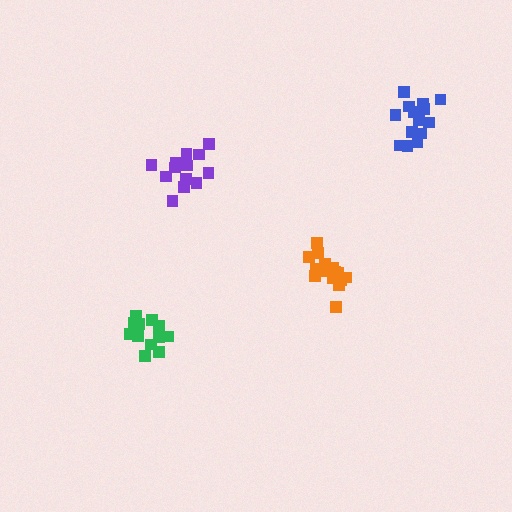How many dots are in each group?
Group 1: 14 dots, Group 2: 13 dots, Group 3: 15 dots, Group 4: 14 dots (56 total).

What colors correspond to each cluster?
The clusters are colored: blue, purple, orange, green.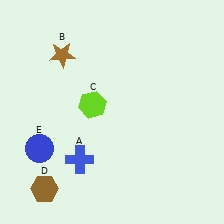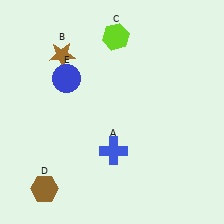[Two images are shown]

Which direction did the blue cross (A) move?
The blue cross (A) moved right.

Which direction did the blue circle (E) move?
The blue circle (E) moved up.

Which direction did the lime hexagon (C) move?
The lime hexagon (C) moved up.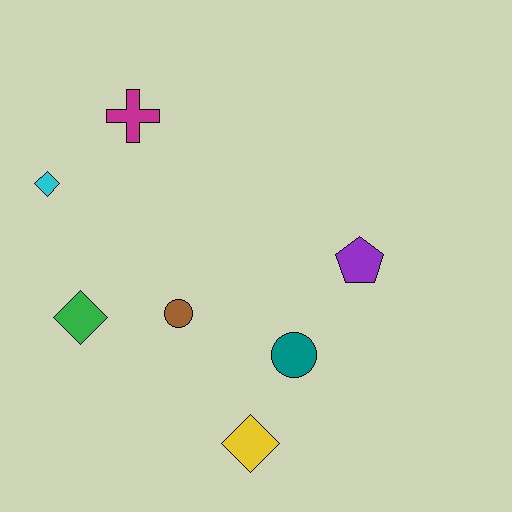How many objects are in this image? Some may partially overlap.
There are 7 objects.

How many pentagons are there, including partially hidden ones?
There is 1 pentagon.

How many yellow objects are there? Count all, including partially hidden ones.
There is 1 yellow object.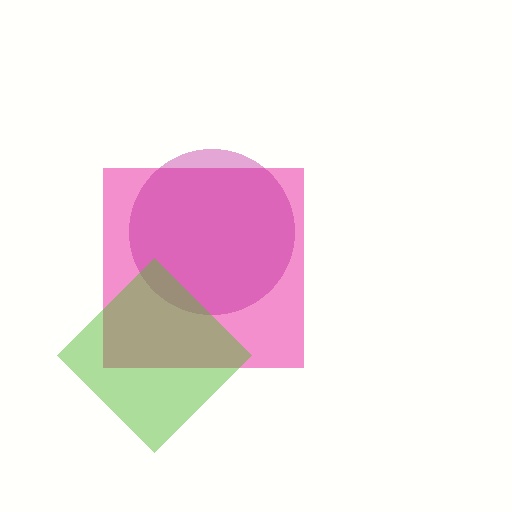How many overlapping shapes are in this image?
There are 3 overlapping shapes in the image.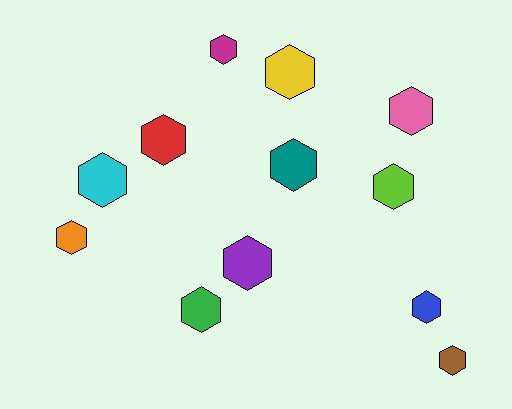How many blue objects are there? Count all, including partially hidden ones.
There is 1 blue object.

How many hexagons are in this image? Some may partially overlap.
There are 12 hexagons.